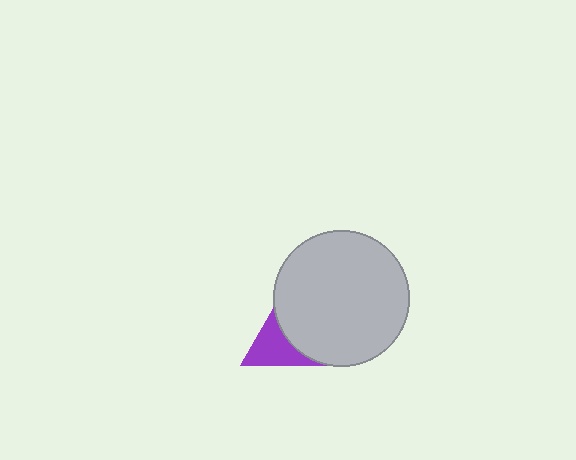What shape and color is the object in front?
The object in front is a light gray circle.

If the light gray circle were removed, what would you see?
You would see the complete purple triangle.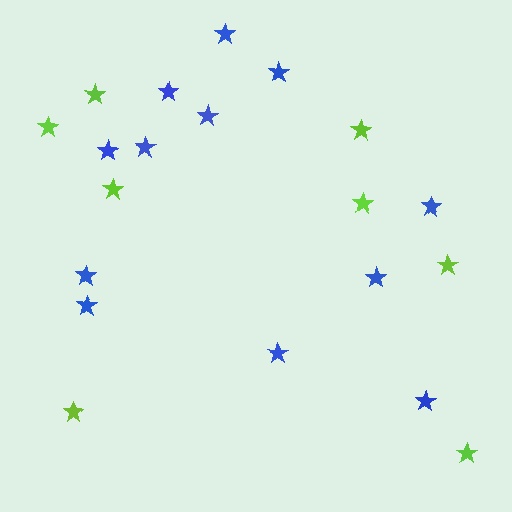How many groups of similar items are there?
There are 2 groups: one group of blue stars (12) and one group of lime stars (8).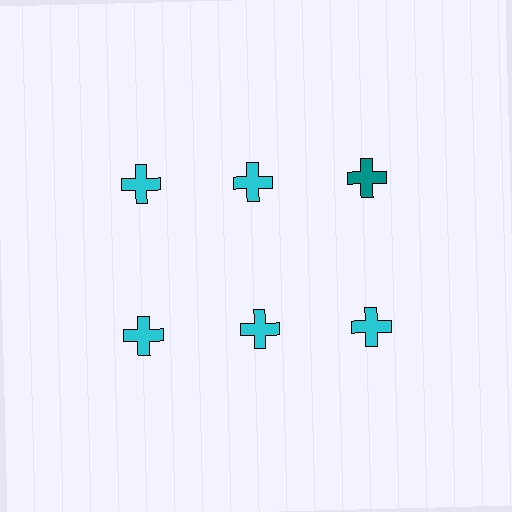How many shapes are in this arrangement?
There are 6 shapes arranged in a grid pattern.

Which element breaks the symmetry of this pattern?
The teal cross in the top row, center column breaks the symmetry. All other shapes are cyan crosses.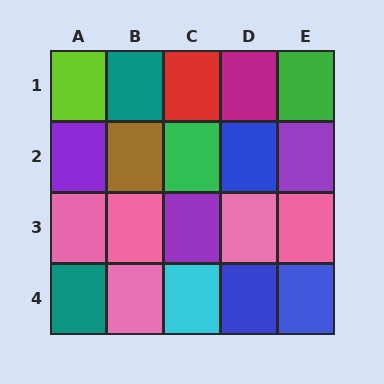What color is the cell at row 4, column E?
Blue.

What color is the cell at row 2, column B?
Brown.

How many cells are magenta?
1 cell is magenta.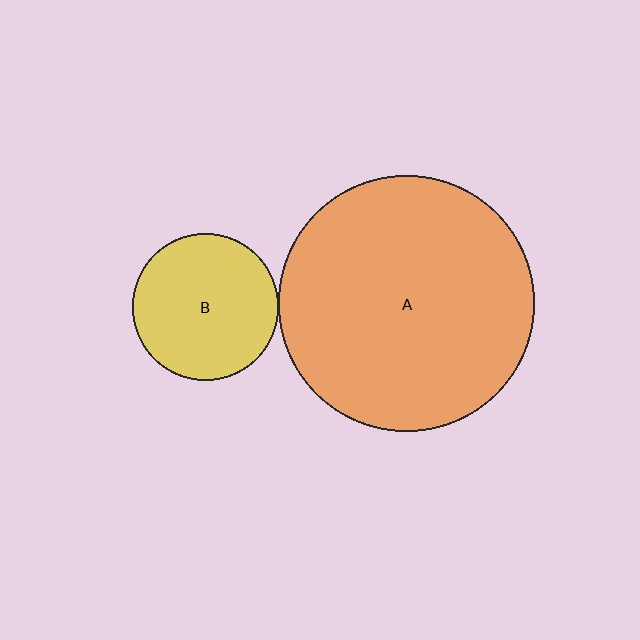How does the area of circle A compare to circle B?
Approximately 3.1 times.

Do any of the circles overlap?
No, none of the circles overlap.